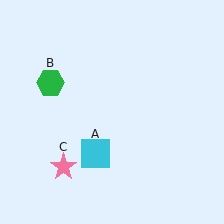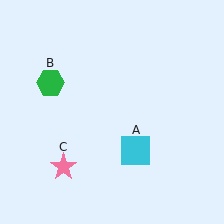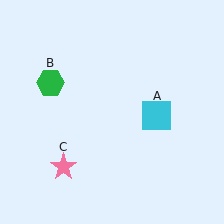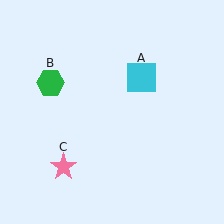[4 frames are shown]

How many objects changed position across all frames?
1 object changed position: cyan square (object A).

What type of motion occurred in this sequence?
The cyan square (object A) rotated counterclockwise around the center of the scene.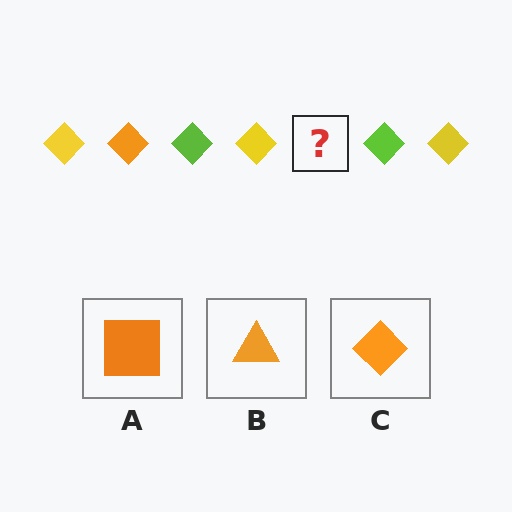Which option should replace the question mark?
Option C.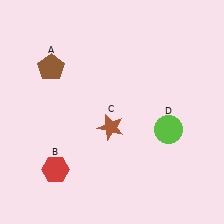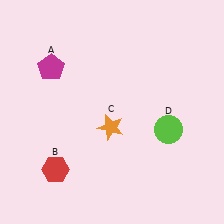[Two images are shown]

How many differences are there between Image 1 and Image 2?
There are 2 differences between the two images.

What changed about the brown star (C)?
In Image 1, C is brown. In Image 2, it changed to orange.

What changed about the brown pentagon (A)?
In Image 1, A is brown. In Image 2, it changed to magenta.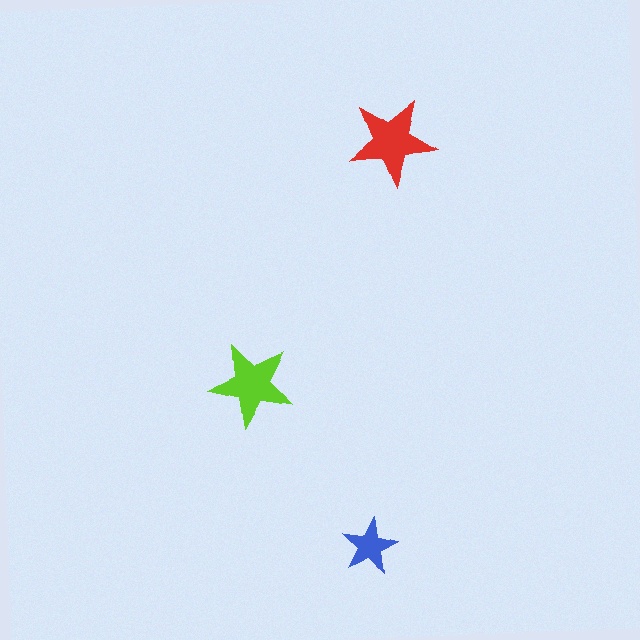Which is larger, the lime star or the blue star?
The lime one.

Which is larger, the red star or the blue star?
The red one.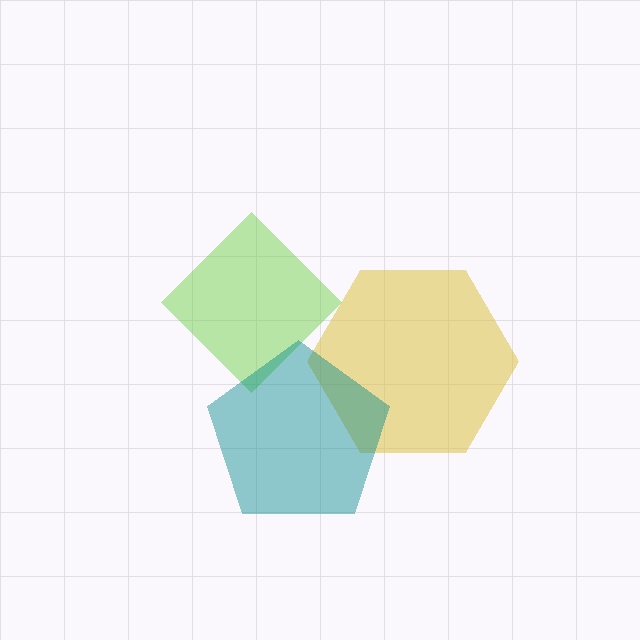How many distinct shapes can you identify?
There are 3 distinct shapes: a lime diamond, a yellow hexagon, a teal pentagon.